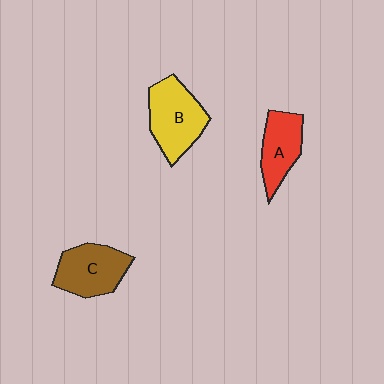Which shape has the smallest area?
Shape A (red).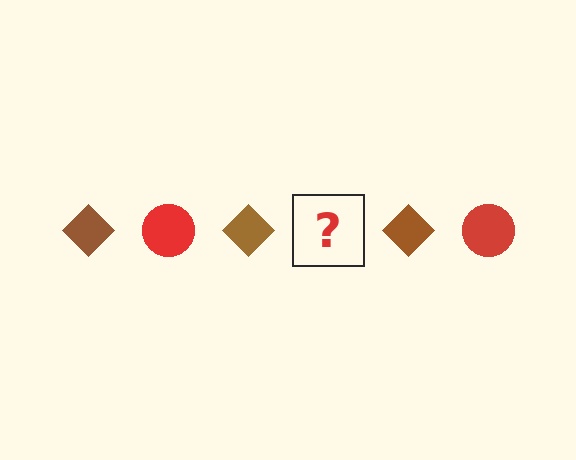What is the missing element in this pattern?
The missing element is a red circle.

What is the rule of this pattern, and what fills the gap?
The rule is that the pattern alternates between brown diamond and red circle. The gap should be filled with a red circle.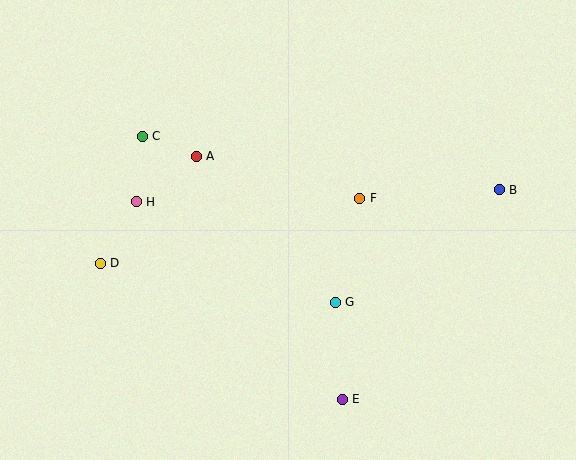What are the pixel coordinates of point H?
Point H is at (136, 202).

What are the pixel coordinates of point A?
Point A is at (196, 156).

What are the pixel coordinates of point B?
Point B is at (499, 190).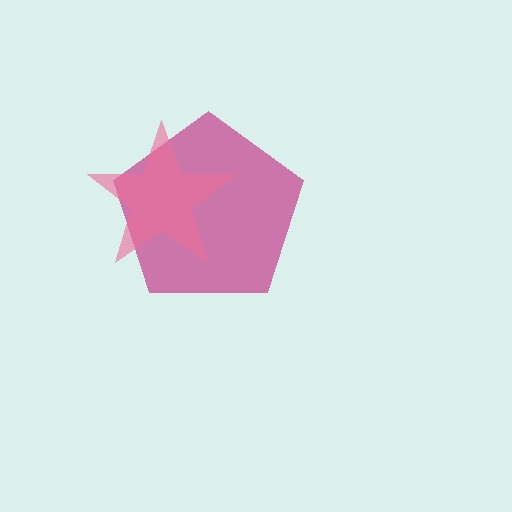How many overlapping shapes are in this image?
There are 2 overlapping shapes in the image.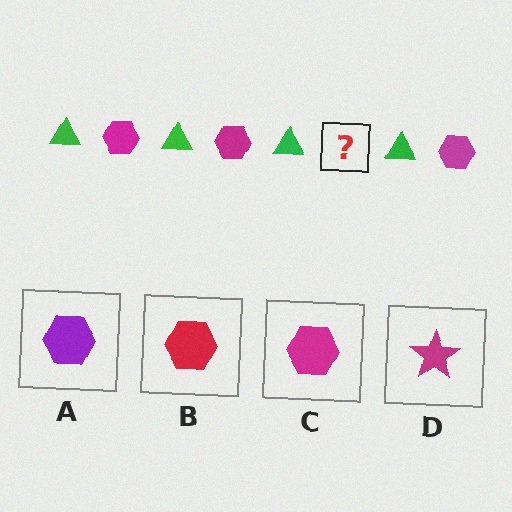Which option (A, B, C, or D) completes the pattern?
C.